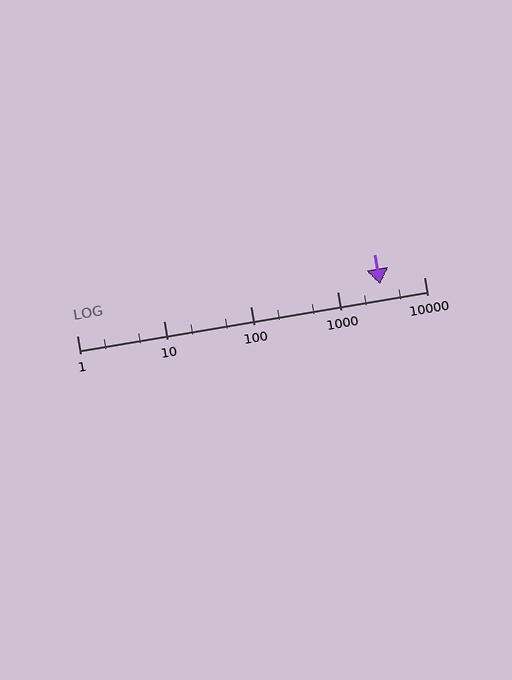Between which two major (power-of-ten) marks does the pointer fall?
The pointer is between 1000 and 10000.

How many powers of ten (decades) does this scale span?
The scale spans 4 decades, from 1 to 10000.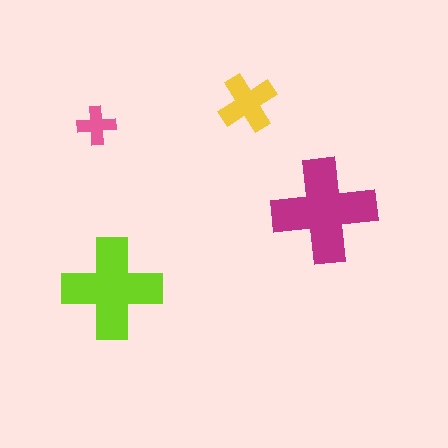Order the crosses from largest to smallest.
the magenta one, the lime one, the yellow one, the pink one.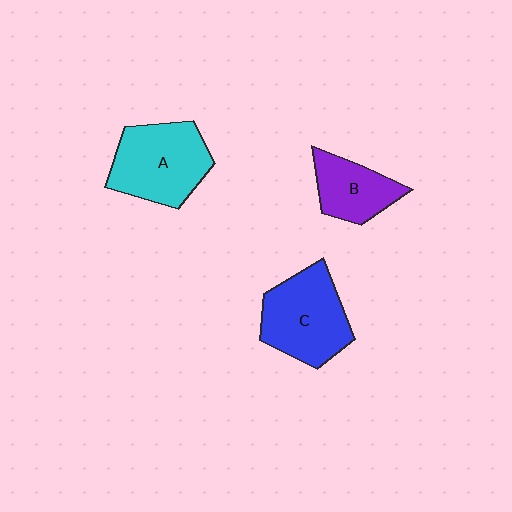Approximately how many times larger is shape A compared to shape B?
Approximately 1.6 times.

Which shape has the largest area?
Shape A (cyan).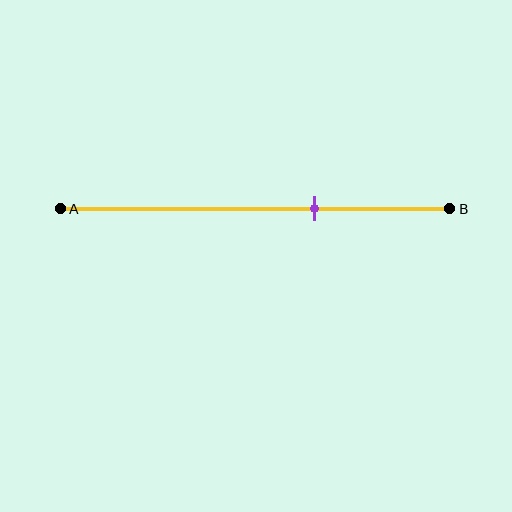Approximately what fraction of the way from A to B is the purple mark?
The purple mark is approximately 65% of the way from A to B.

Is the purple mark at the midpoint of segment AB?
No, the mark is at about 65% from A, not at the 50% midpoint.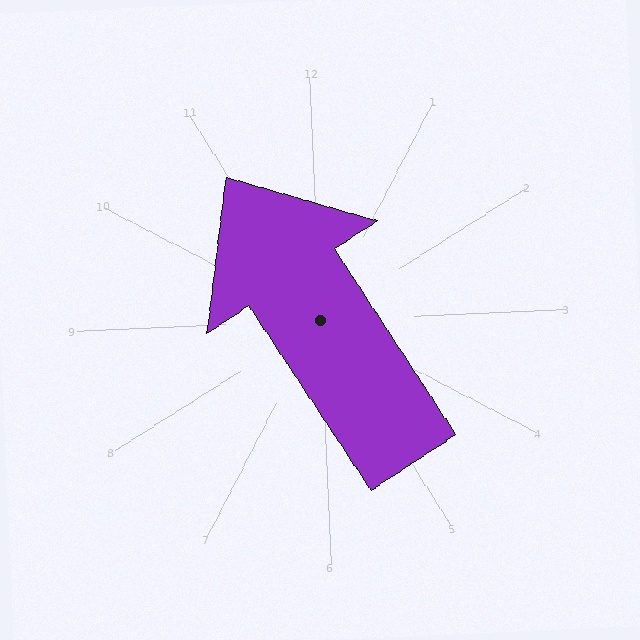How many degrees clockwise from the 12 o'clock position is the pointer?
Approximately 329 degrees.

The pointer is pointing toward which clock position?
Roughly 11 o'clock.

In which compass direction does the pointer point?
Northwest.